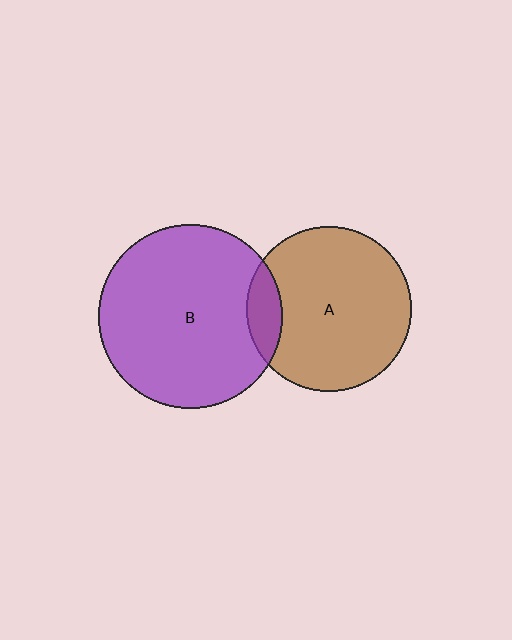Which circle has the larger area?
Circle B (purple).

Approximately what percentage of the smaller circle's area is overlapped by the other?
Approximately 10%.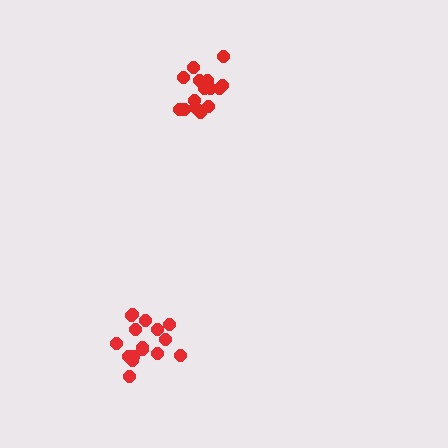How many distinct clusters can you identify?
There are 2 distinct clusters.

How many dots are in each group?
Group 1: 15 dots, Group 2: 16 dots (31 total).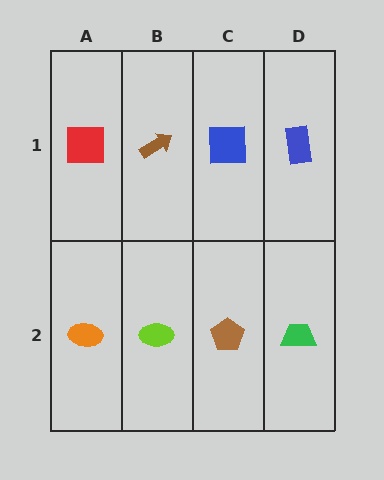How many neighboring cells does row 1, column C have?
3.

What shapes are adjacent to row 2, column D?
A blue rectangle (row 1, column D), a brown pentagon (row 2, column C).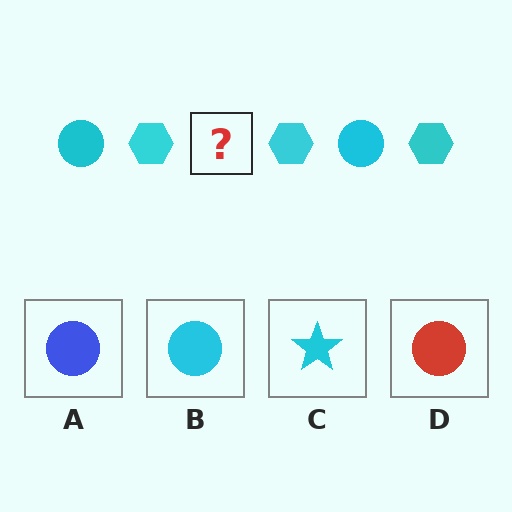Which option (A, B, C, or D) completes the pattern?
B.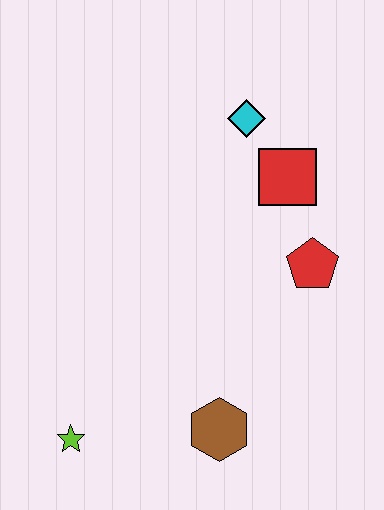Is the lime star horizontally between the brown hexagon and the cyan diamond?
No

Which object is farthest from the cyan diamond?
The lime star is farthest from the cyan diamond.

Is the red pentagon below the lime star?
No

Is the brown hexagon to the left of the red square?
Yes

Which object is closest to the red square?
The cyan diamond is closest to the red square.